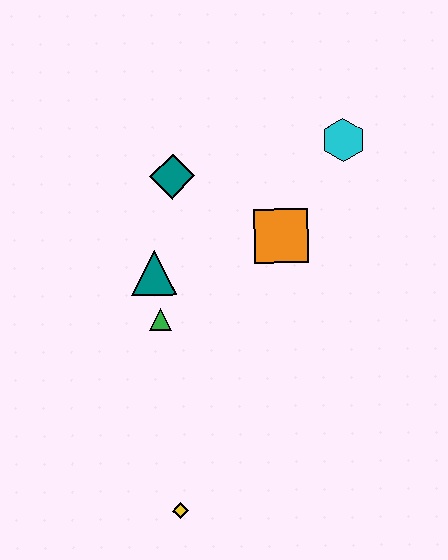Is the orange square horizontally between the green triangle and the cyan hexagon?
Yes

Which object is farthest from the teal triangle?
The yellow diamond is farthest from the teal triangle.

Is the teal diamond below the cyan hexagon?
Yes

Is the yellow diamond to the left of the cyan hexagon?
Yes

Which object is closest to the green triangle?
The teal triangle is closest to the green triangle.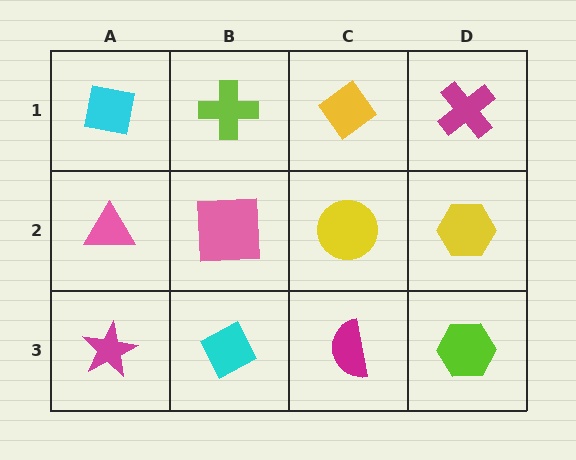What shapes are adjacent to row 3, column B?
A pink square (row 2, column B), a magenta star (row 3, column A), a magenta semicircle (row 3, column C).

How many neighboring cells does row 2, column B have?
4.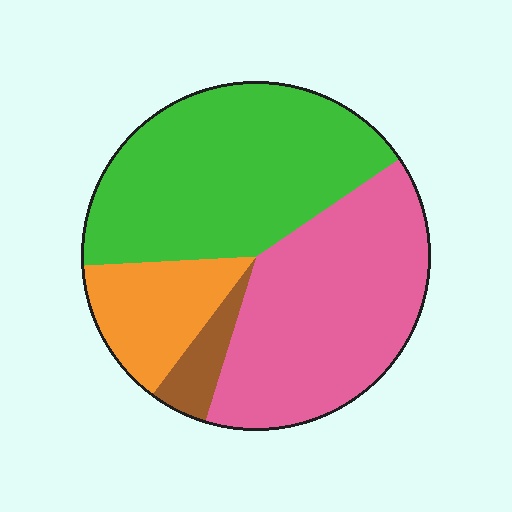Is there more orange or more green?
Green.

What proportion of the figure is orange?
Orange takes up about one eighth (1/8) of the figure.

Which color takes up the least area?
Brown, at roughly 5%.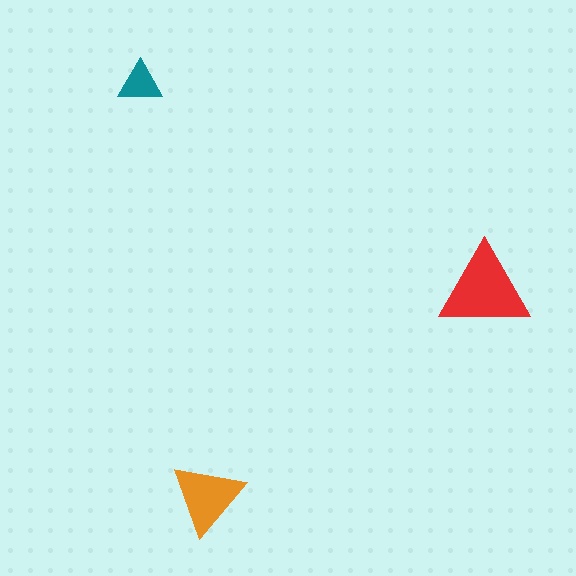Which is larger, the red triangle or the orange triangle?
The red one.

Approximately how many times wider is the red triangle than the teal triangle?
About 2 times wider.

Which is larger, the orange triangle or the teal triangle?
The orange one.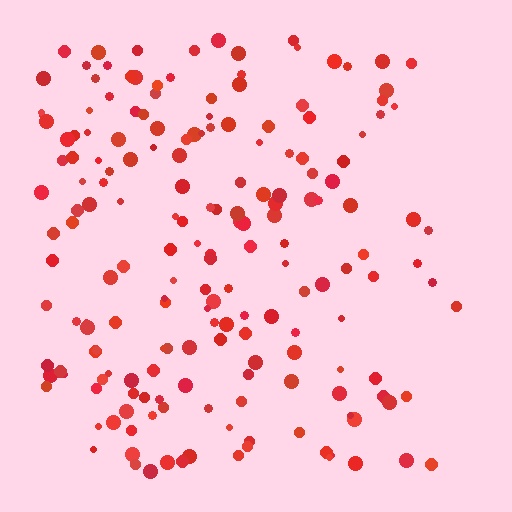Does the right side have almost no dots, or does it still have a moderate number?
Still a moderate number, just noticeably fewer than the left.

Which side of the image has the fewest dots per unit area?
The right.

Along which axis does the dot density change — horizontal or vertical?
Horizontal.